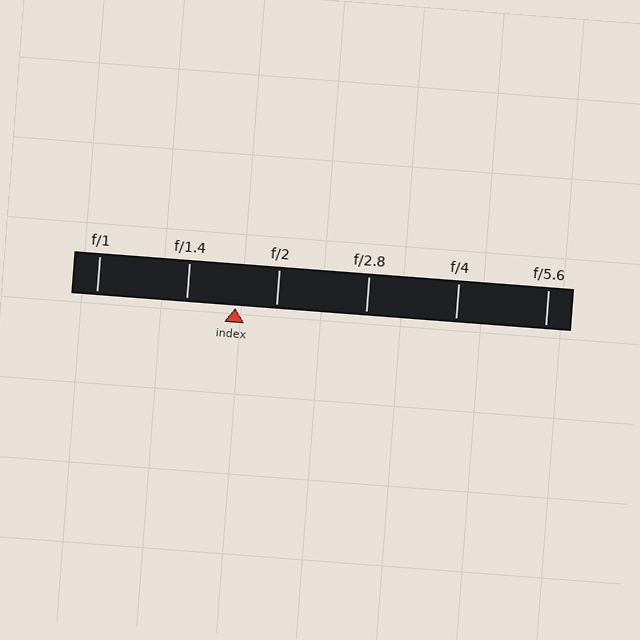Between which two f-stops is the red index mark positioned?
The index mark is between f/1.4 and f/2.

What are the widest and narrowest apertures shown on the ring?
The widest aperture shown is f/1 and the narrowest is f/5.6.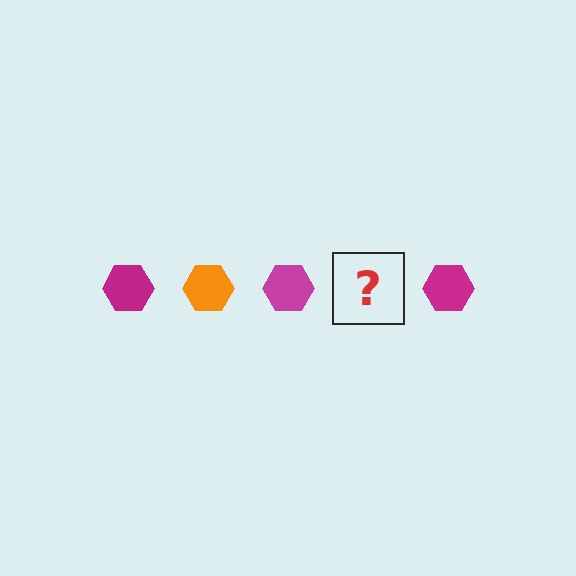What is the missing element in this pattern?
The missing element is an orange hexagon.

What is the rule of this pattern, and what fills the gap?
The rule is that the pattern cycles through magenta, orange hexagons. The gap should be filled with an orange hexagon.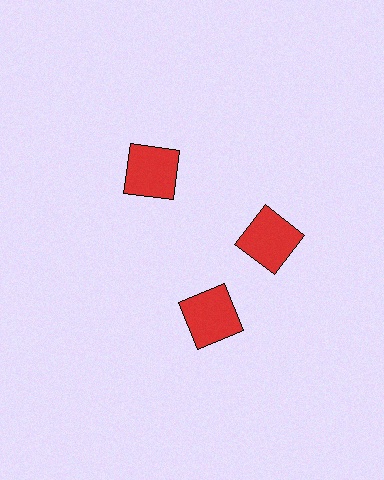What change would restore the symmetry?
The symmetry would be restored by rotating it back into even spacing with its neighbors so that all 3 squares sit at equal angles and equal distance from the center.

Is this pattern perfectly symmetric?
No. The 3 red squares are arranged in a ring, but one element near the 7 o'clock position is rotated out of alignment along the ring, breaking the 3-fold rotational symmetry.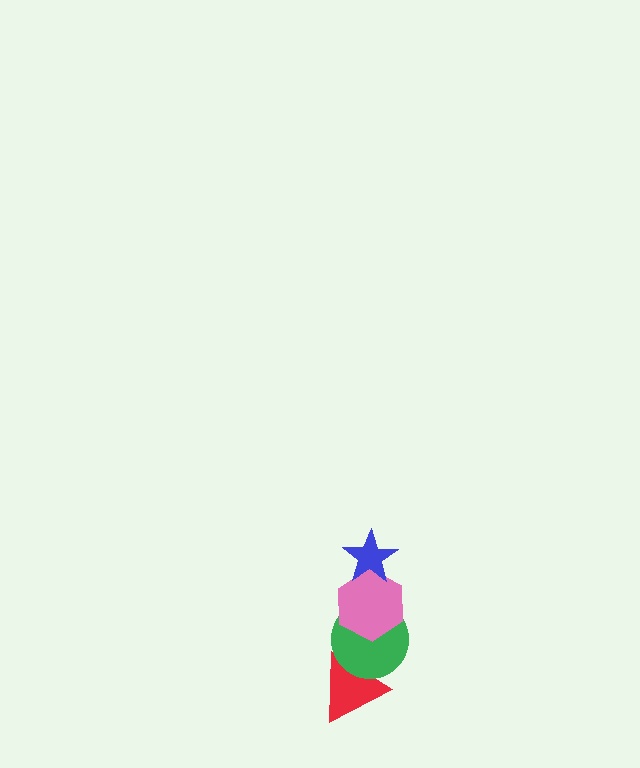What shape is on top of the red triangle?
The green circle is on top of the red triangle.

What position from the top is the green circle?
The green circle is 3rd from the top.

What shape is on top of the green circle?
The pink hexagon is on top of the green circle.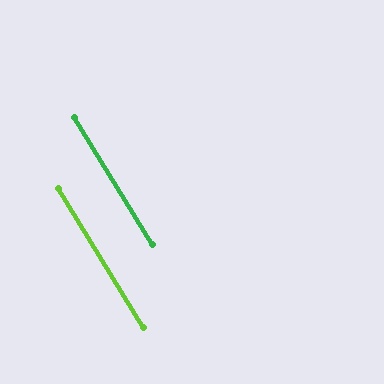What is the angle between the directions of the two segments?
Approximately 0 degrees.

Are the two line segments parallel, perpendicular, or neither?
Parallel — their directions differ by only 0.1°.